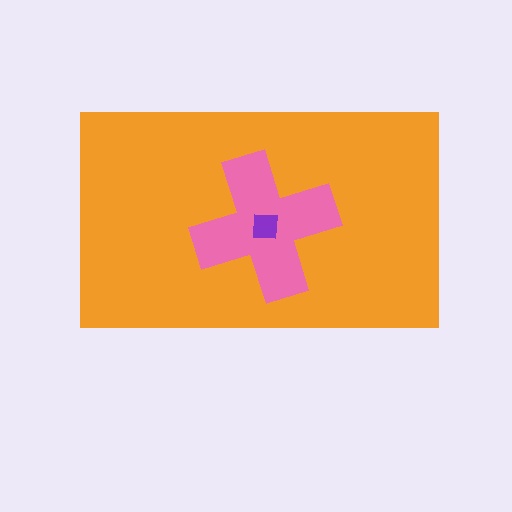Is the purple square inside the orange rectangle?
Yes.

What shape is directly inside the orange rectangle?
The pink cross.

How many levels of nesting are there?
3.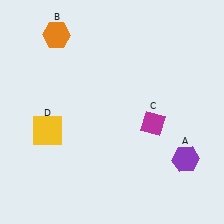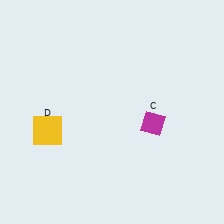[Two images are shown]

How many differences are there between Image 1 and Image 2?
There are 2 differences between the two images.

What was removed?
The orange hexagon (B), the purple hexagon (A) were removed in Image 2.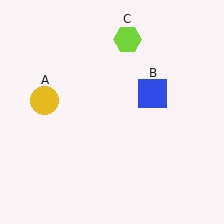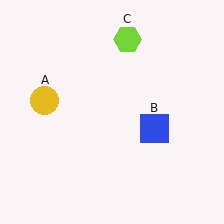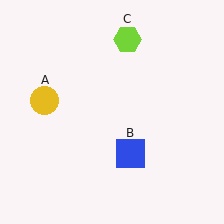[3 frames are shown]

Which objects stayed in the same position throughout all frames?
Yellow circle (object A) and lime hexagon (object C) remained stationary.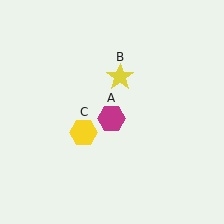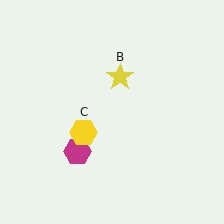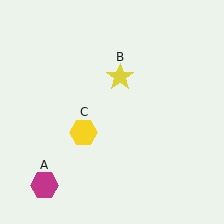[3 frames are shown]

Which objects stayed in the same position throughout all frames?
Yellow star (object B) and yellow hexagon (object C) remained stationary.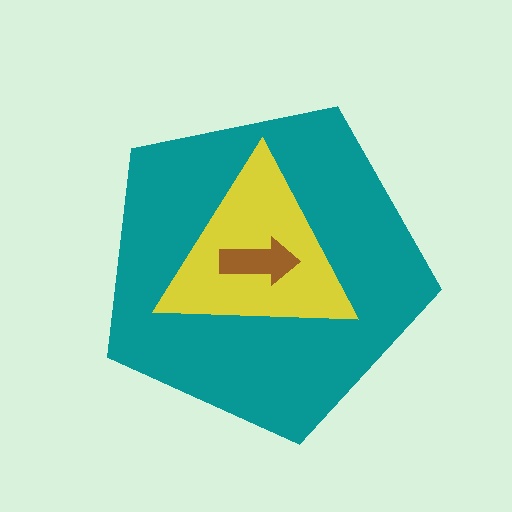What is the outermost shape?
The teal pentagon.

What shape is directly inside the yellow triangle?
The brown arrow.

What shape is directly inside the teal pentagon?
The yellow triangle.